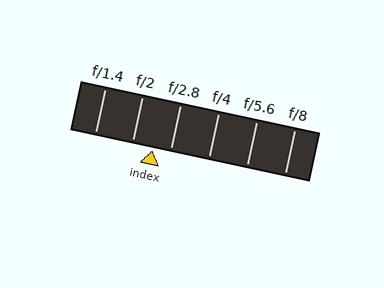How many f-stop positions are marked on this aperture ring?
There are 6 f-stop positions marked.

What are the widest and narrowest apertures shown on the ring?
The widest aperture shown is f/1.4 and the narrowest is f/8.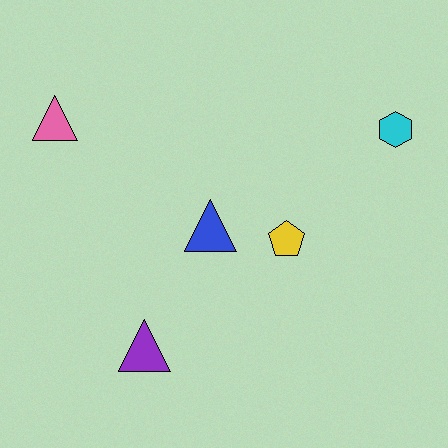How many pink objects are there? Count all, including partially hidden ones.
There is 1 pink object.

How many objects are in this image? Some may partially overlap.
There are 5 objects.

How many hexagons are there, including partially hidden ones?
There is 1 hexagon.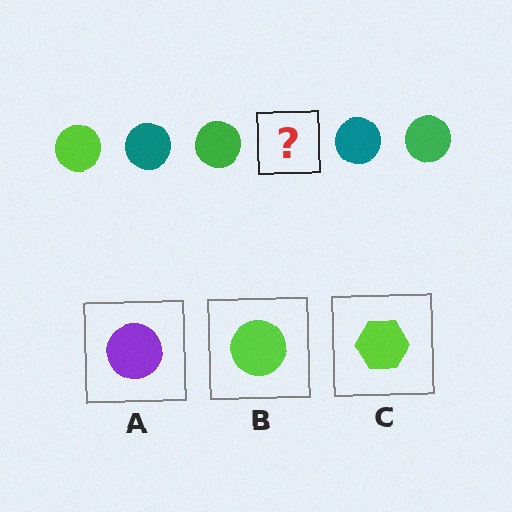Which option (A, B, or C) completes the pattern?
B.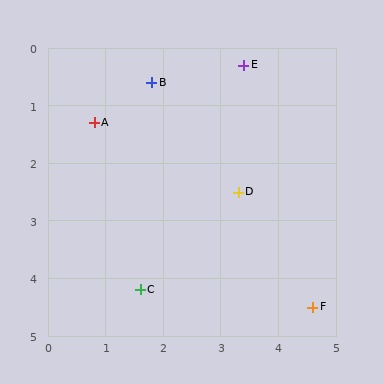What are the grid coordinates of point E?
Point E is at approximately (3.4, 0.3).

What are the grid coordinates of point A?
Point A is at approximately (0.8, 1.3).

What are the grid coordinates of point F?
Point F is at approximately (4.6, 4.5).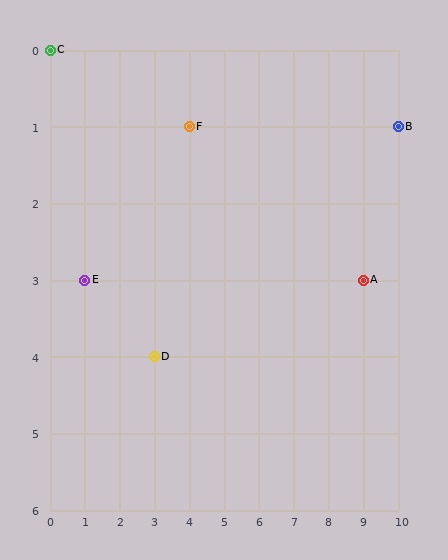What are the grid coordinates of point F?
Point F is at grid coordinates (4, 1).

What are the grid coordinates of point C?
Point C is at grid coordinates (0, 0).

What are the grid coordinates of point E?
Point E is at grid coordinates (1, 3).